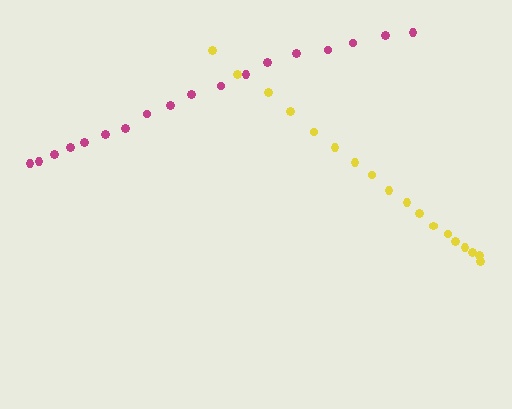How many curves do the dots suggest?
There are 2 distinct paths.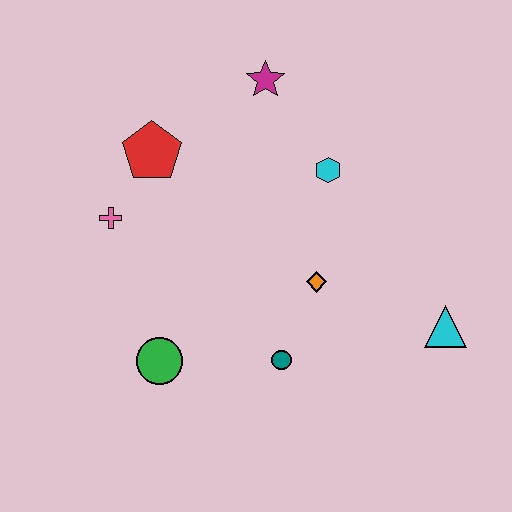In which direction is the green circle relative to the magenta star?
The green circle is below the magenta star.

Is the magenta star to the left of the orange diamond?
Yes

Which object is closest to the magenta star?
The cyan hexagon is closest to the magenta star.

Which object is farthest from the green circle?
The magenta star is farthest from the green circle.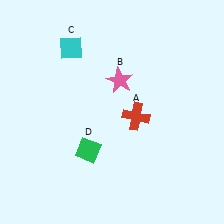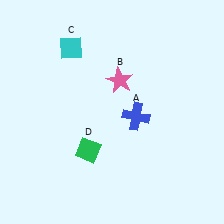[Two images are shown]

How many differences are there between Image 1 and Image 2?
There is 1 difference between the two images.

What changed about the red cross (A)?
In Image 1, A is red. In Image 2, it changed to blue.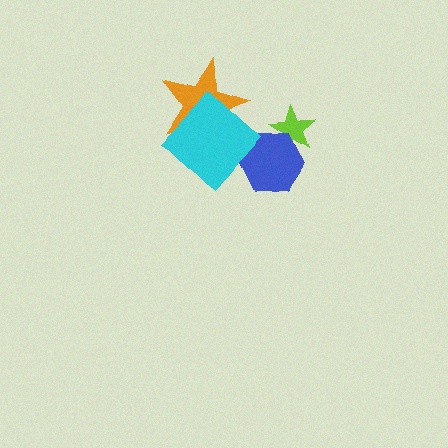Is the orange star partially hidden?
Yes, it is partially covered by another shape.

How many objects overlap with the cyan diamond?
1 object overlaps with the cyan diamond.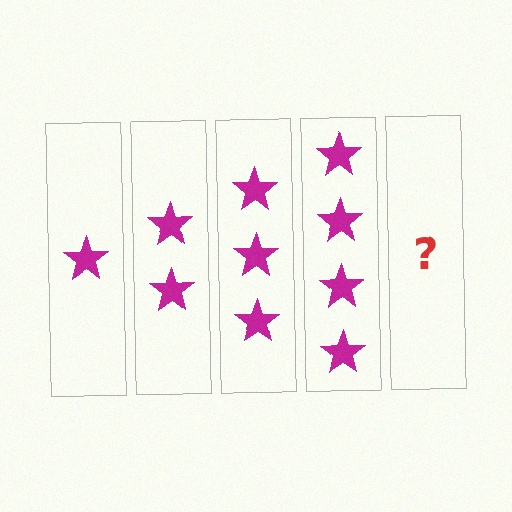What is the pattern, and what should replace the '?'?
The pattern is that each step adds one more star. The '?' should be 5 stars.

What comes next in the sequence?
The next element should be 5 stars.